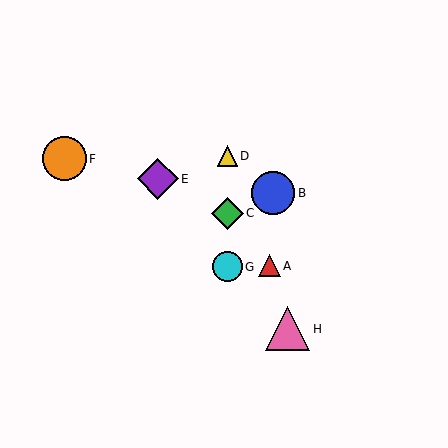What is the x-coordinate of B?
Object B is at x≈273.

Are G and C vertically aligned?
Yes, both are at x≈227.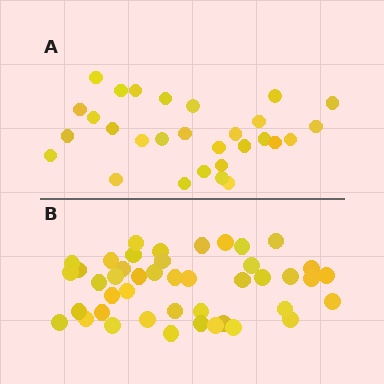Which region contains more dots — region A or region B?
Region B (the bottom region) has more dots.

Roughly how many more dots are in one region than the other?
Region B has approximately 15 more dots than region A.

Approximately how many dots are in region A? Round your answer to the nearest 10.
About 30 dots. (The exact count is 29, which rounds to 30.)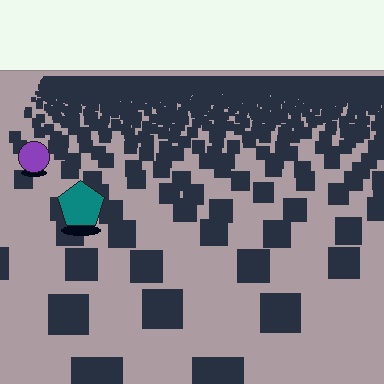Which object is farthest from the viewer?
The purple circle is farthest from the viewer. It appears smaller and the ground texture around it is denser.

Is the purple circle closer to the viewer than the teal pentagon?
No. The teal pentagon is closer — you can tell from the texture gradient: the ground texture is coarser near it.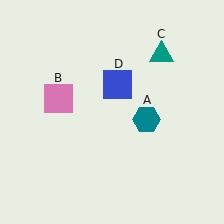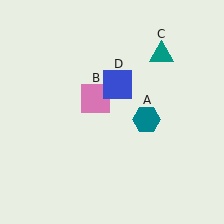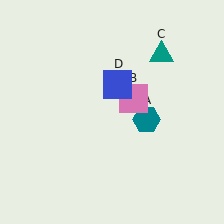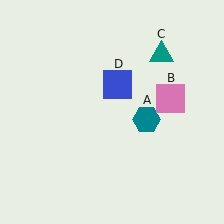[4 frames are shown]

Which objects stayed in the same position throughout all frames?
Teal hexagon (object A) and teal triangle (object C) and blue square (object D) remained stationary.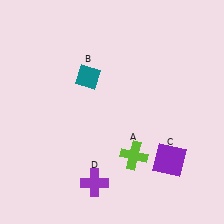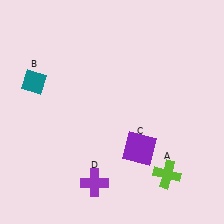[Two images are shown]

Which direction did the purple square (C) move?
The purple square (C) moved left.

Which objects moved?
The objects that moved are: the lime cross (A), the teal diamond (B), the purple square (C).